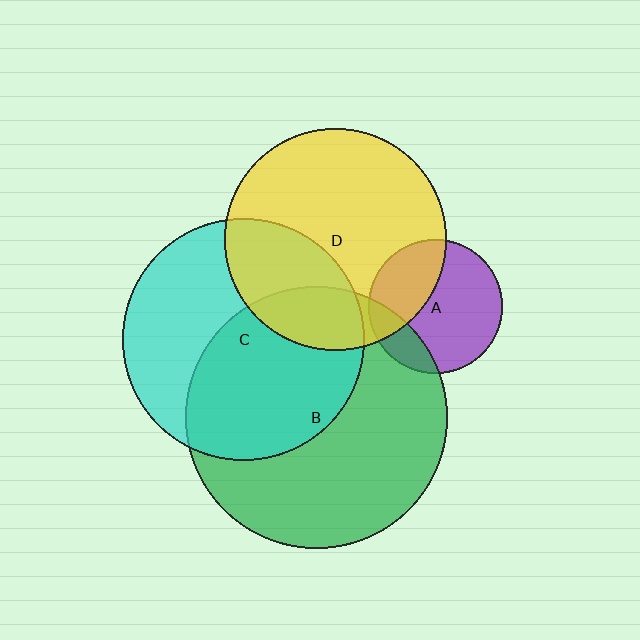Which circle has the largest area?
Circle B (green).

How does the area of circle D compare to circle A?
Approximately 2.7 times.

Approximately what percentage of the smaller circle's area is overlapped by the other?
Approximately 20%.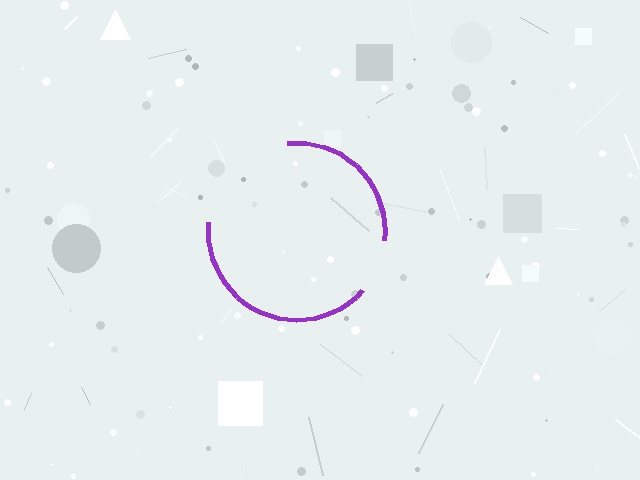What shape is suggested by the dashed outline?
The dashed outline suggests a circle.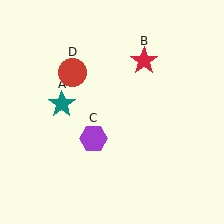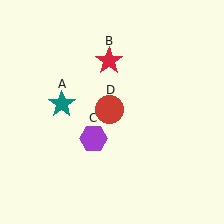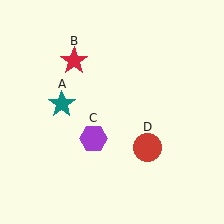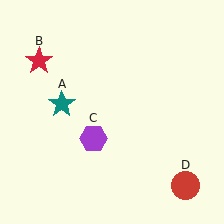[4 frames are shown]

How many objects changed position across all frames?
2 objects changed position: red star (object B), red circle (object D).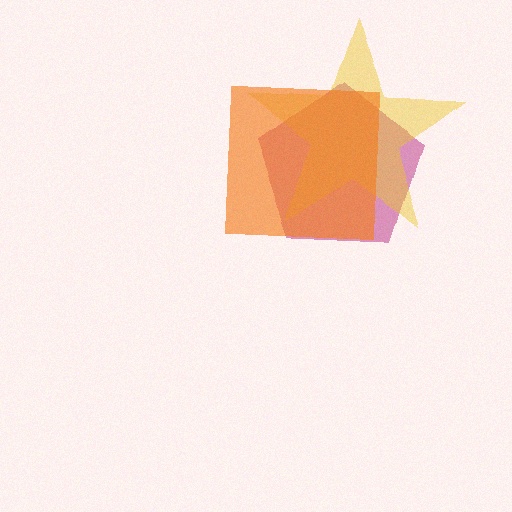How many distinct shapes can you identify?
There are 3 distinct shapes: a magenta pentagon, a yellow star, an orange square.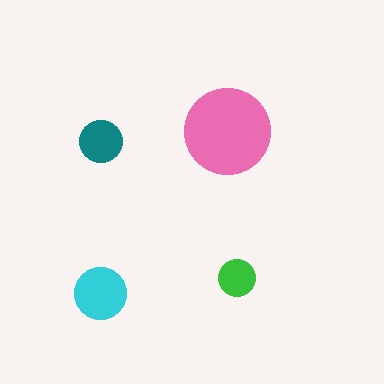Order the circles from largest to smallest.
the pink one, the cyan one, the teal one, the green one.